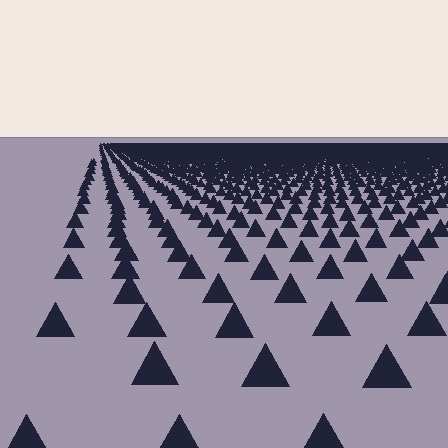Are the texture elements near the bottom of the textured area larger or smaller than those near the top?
Larger. Near the bottom, elements are closer to the viewer and appear at a bigger on-screen size.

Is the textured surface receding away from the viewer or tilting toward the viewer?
The surface is receding away from the viewer. Texture elements get smaller and denser toward the top.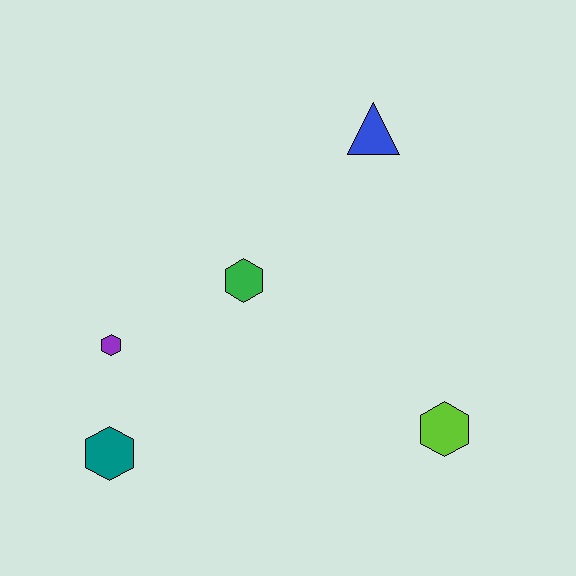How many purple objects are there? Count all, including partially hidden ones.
There is 1 purple object.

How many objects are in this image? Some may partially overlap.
There are 5 objects.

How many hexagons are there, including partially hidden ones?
There are 4 hexagons.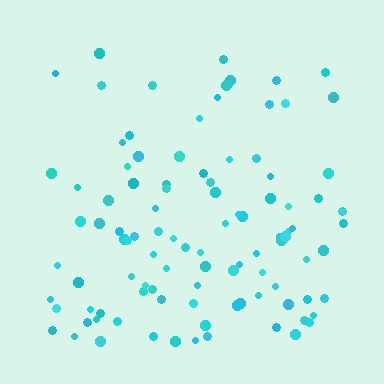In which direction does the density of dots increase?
From top to bottom, with the bottom side densest.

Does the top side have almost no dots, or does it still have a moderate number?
Still a moderate number, just noticeably fewer than the bottom.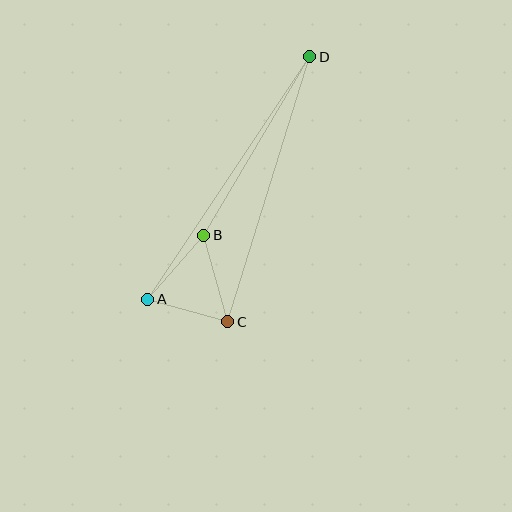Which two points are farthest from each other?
Points A and D are farthest from each other.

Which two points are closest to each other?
Points A and C are closest to each other.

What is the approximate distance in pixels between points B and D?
The distance between B and D is approximately 207 pixels.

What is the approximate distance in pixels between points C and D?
The distance between C and D is approximately 277 pixels.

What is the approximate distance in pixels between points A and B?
The distance between A and B is approximately 85 pixels.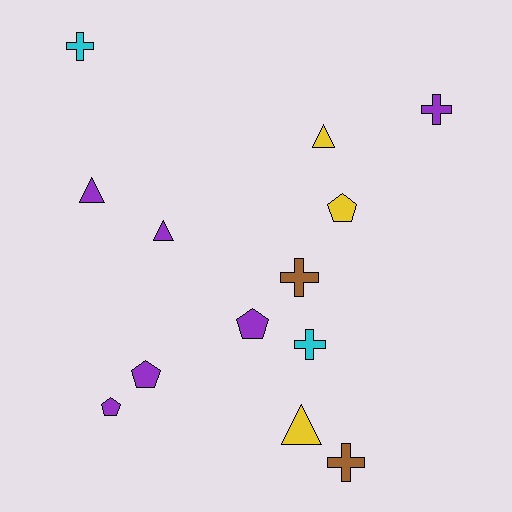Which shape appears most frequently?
Cross, with 5 objects.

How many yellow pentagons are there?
There is 1 yellow pentagon.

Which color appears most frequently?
Purple, with 6 objects.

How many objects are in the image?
There are 13 objects.